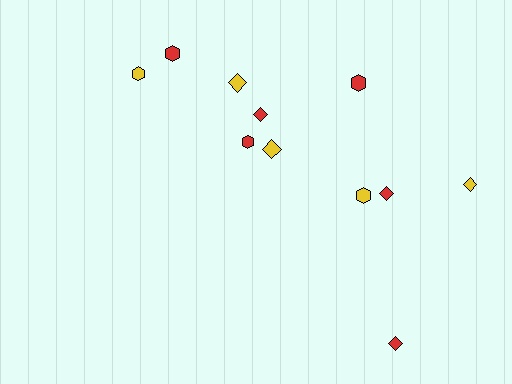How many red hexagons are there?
There are 3 red hexagons.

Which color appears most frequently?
Red, with 6 objects.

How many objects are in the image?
There are 11 objects.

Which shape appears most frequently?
Diamond, with 6 objects.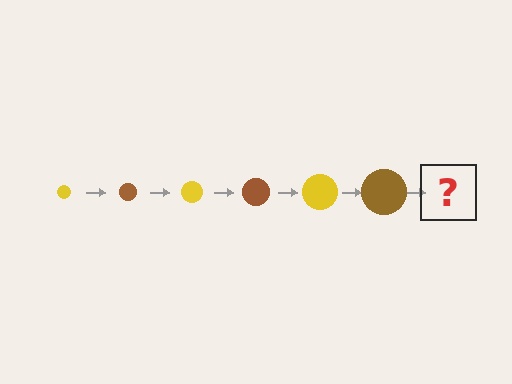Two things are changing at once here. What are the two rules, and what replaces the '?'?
The two rules are that the circle grows larger each step and the color cycles through yellow and brown. The '?' should be a yellow circle, larger than the previous one.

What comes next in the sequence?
The next element should be a yellow circle, larger than the previous one.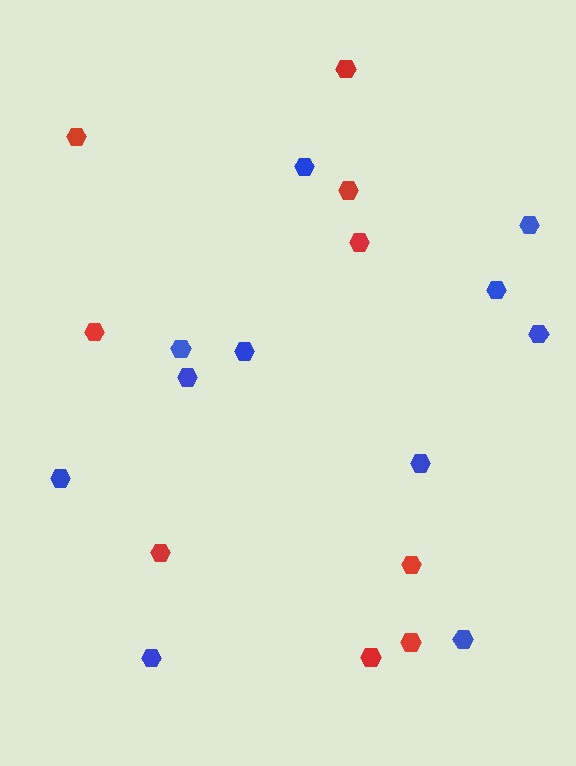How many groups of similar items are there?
There are 2 groups: one group of blue hexagons (11) and one group of red hexagons (9).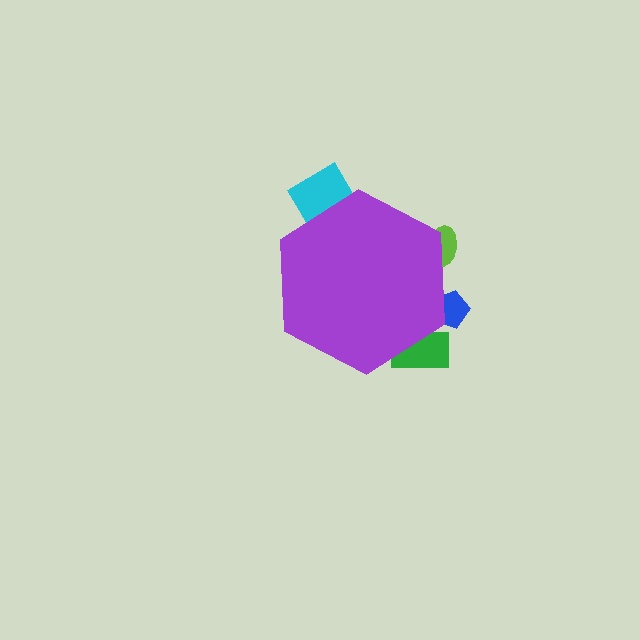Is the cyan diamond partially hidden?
Yes, the cyan diamond is partially hidden behind the purple hexagon.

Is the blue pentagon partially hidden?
Yes, the blue pentagon is partially hidden behind the purple hexagon.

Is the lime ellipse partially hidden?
Yes, the lime ellipse is partially hidden behind the purple hexagon.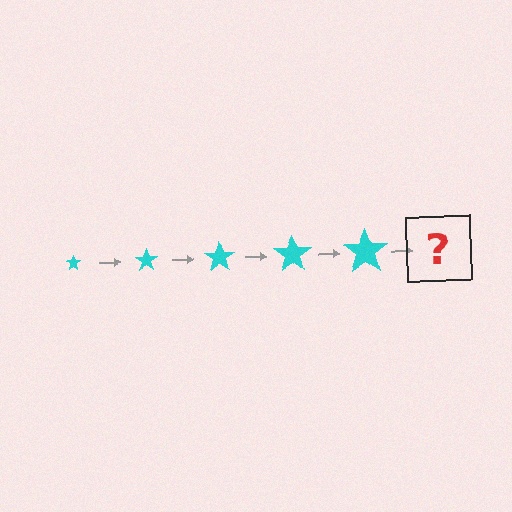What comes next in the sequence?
The next element should be a cyan star, larger than the previous one.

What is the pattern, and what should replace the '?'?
The pattern is that the star gets progressively larger each step. The '?' should be a cyan star, larger than the previous one.